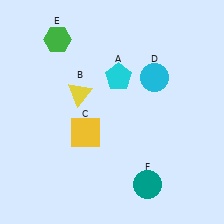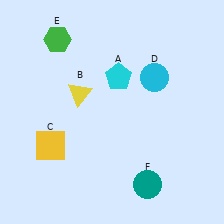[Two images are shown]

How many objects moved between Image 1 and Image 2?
1 object moved between the two images.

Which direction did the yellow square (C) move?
The yellow square (C) moved left.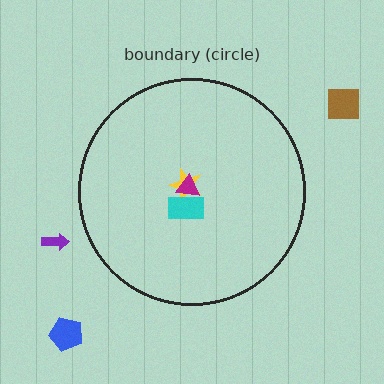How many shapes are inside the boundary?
3 inside, 3 outside.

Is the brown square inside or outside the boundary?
Outside.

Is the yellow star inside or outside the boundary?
Inside.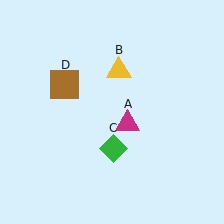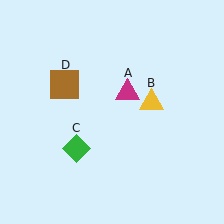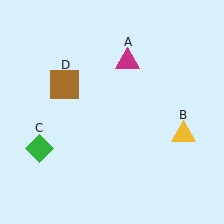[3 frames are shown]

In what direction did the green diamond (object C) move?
The green diamond (object C) moved left.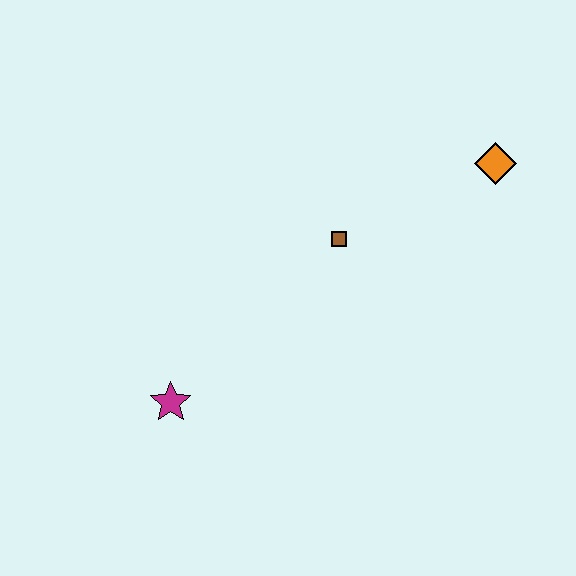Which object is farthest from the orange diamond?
The magenta star is farthest from the orange diamond.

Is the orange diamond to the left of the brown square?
No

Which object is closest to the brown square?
The orange diamond is closest to the brown square.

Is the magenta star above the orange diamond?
No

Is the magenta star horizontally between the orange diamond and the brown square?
No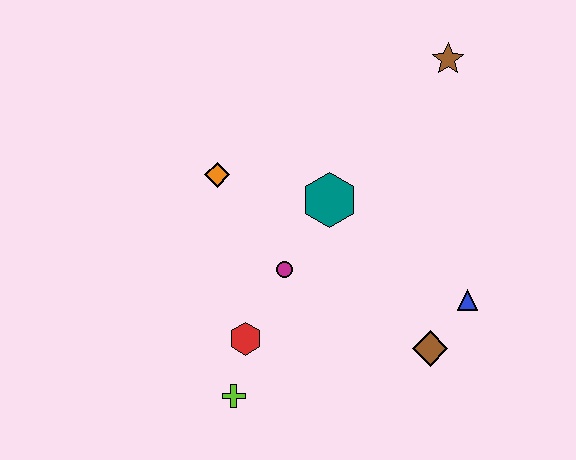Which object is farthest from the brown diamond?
The brown star is farthest from the brown diamond.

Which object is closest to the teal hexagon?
The magenta circle is closest to the teal hexagon.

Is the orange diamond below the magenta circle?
No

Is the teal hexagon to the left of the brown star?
Yes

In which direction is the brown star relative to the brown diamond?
The brown star is above the brown diamond.